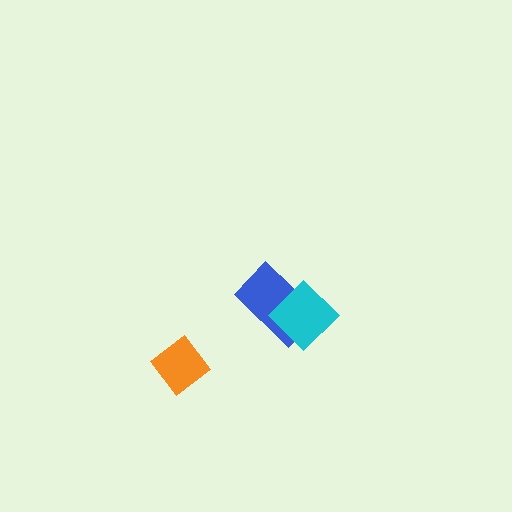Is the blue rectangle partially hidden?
Yes, it is partially covered by another shape.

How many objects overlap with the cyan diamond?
1 object overlaps with the cyan diamond.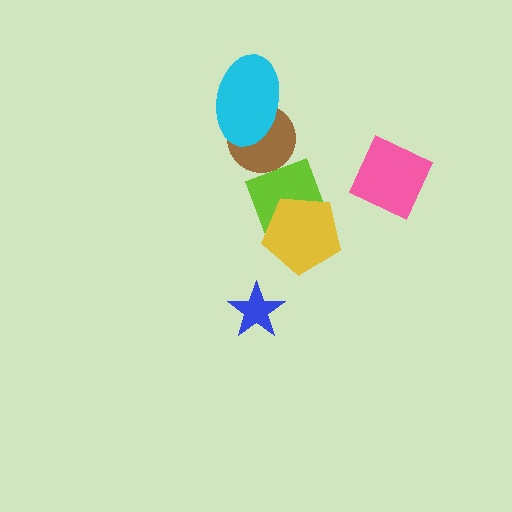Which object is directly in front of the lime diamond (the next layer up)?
The brown circle is directly in front of the lime diamond.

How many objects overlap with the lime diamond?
2 objects overlap with the lime diamond.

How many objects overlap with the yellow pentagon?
1 object overlaps with the yellow pentagon.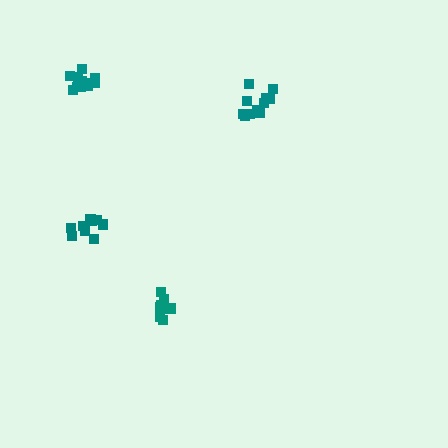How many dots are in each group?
Group 1: 9 dots, Group 2: 12 dots, Group 3: 9 dots, Group 4: 11 dots (41 total).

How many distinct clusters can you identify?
There are 4 distinct clusters.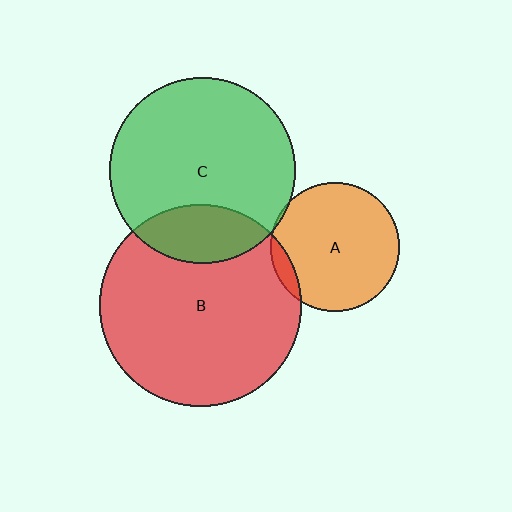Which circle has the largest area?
Circle B (red).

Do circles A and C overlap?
Yes.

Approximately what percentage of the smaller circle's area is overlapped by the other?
Approximately 5%.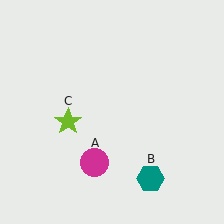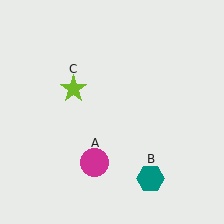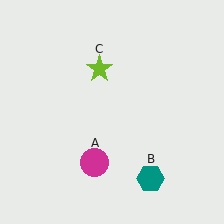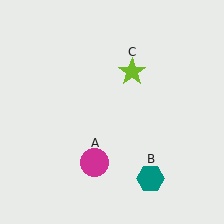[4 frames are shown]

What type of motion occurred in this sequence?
The lime star (object C) rotated clockwise around the center of the scene.